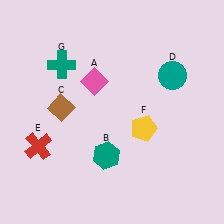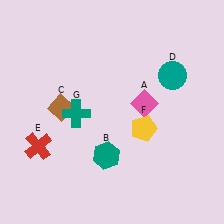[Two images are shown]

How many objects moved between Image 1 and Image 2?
2 objects moved between the two images.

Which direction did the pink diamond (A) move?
The pink diamond (A) moved right.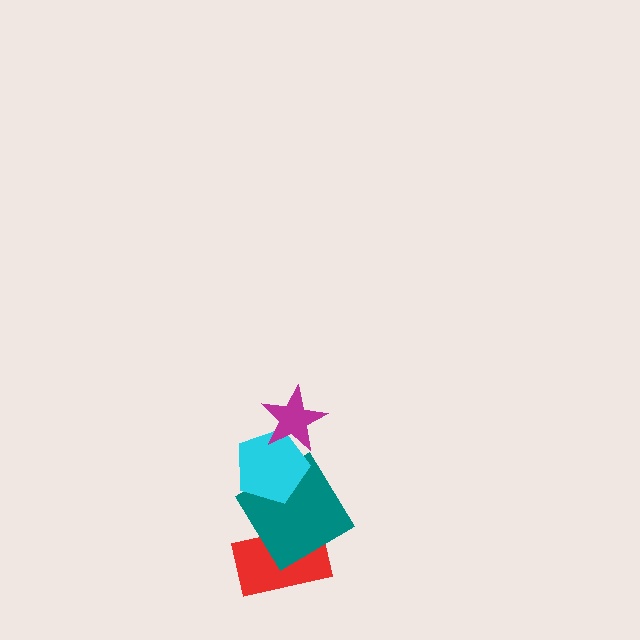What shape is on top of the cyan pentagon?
The magenta star is on top of the cyan pentagon.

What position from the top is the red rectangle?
The red rectangle is 4th from the top.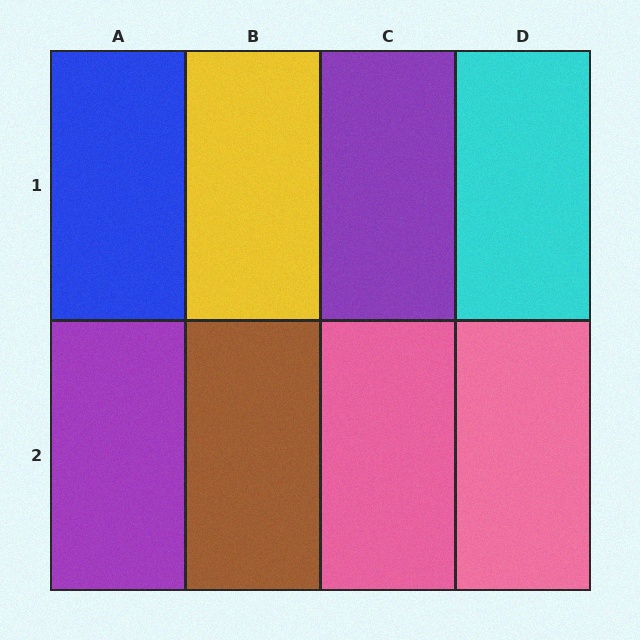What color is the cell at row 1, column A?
Blue.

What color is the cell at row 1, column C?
Purple.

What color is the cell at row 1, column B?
Yellow.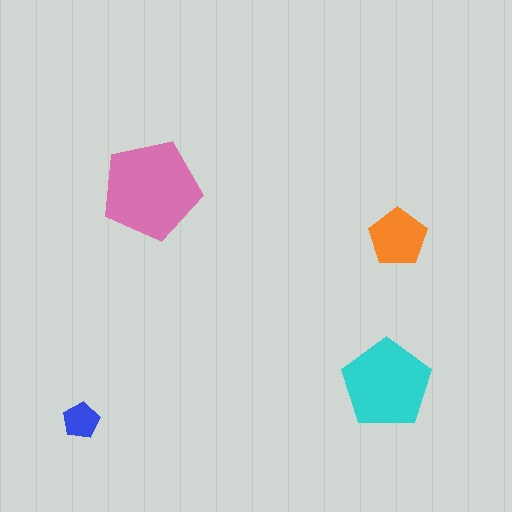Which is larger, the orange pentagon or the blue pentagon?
The orange one.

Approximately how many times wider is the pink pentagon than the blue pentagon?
About 2.5 times wider.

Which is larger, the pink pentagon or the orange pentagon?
The pink one.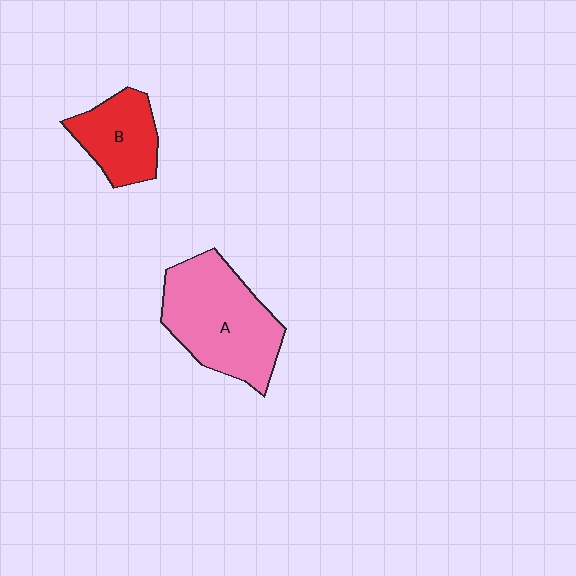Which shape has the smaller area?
Shape B (red).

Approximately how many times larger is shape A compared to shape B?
Approximately 1.8 times.